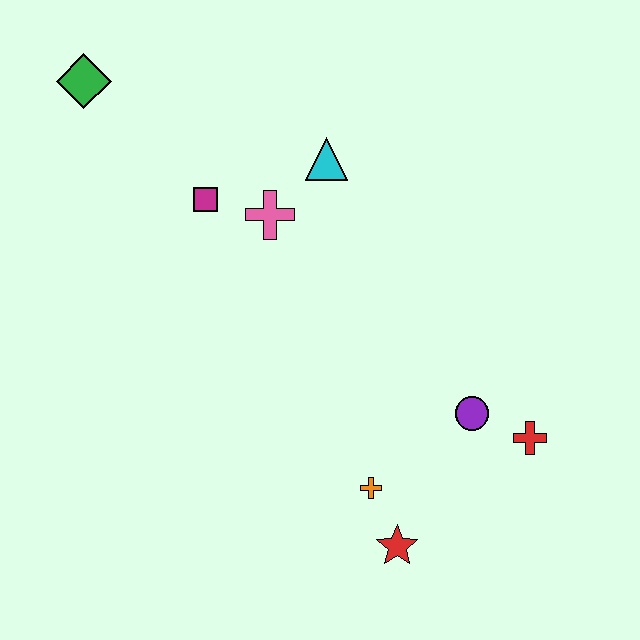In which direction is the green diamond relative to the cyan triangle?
The green diamond is to the left of the cyan triangle.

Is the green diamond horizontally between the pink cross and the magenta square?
No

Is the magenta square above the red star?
Yes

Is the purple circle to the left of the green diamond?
No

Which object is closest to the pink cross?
The magenta square is closest to the pink cross.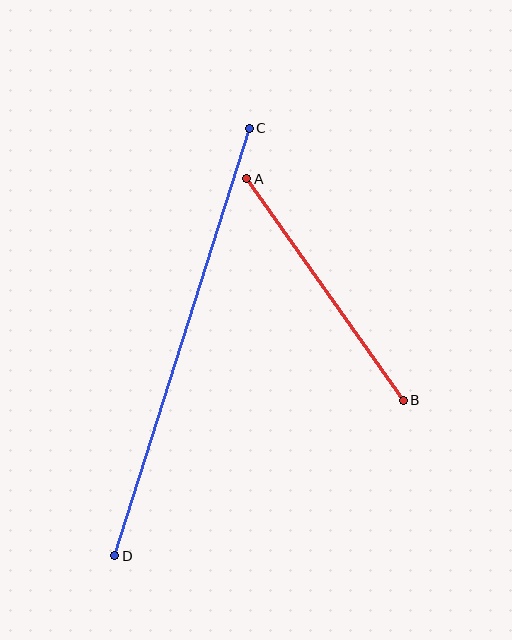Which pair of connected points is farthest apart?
Points C and D are farthest apart.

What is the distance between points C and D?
The distance is approximately 448 pixels.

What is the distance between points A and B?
The distance is approximately 271 pixels.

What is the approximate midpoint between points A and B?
The midpoint is at approximately (325, 289) pixels.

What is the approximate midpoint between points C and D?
The midpoint is at approximately (182, 342) pixels.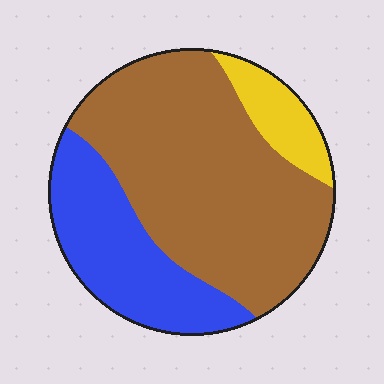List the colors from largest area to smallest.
From largest to smallest: brown, blue, yellow.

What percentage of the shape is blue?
Blue takes up between a quarter and a half of the shape.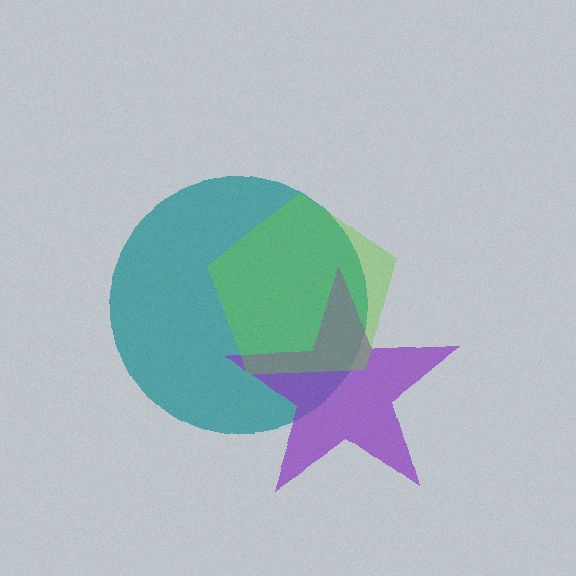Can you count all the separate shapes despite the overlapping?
Yes, there are 3 separate shapes.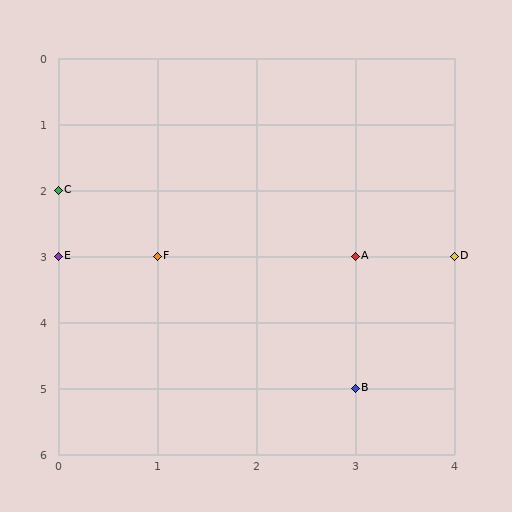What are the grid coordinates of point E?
Point E is at grid coordinates (0, 3).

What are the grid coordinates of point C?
Point C is at grid coordinates (0, 2).